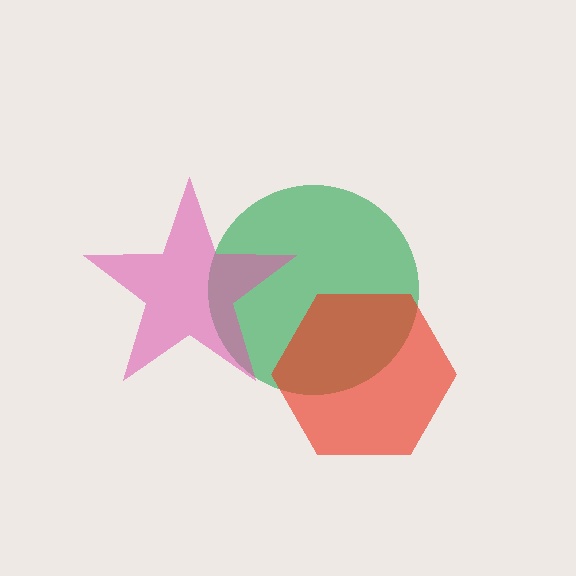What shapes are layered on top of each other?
The layered shapes are: a green circle, a pink star, a red hexagon.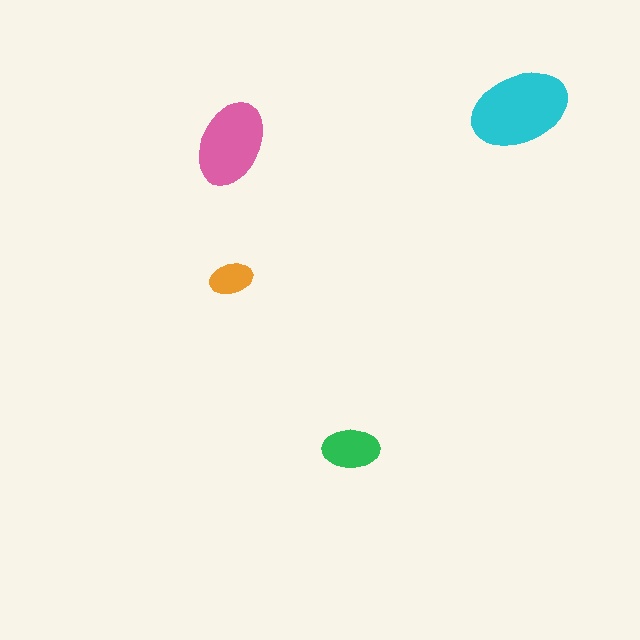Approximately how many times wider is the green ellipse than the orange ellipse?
About 1.5 times wider.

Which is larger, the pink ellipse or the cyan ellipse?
The cyan one.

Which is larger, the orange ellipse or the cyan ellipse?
The cyan one.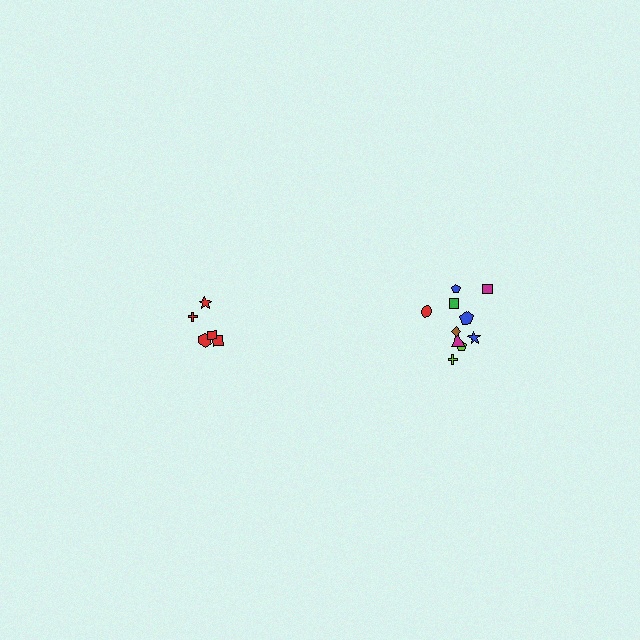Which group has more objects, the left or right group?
The right group.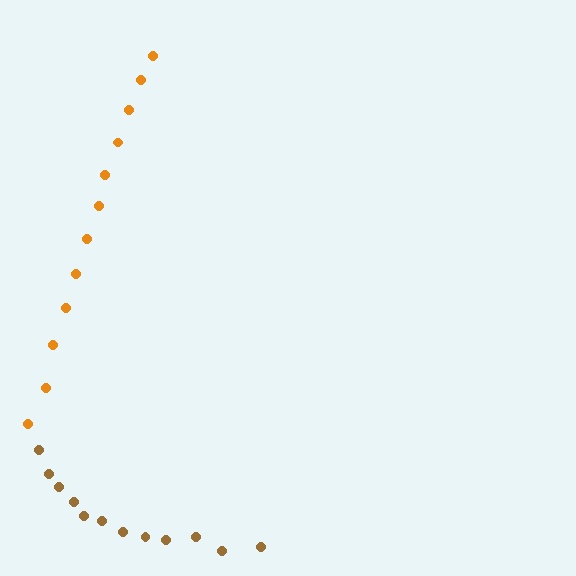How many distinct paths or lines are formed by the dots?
There are 2 distinct paths.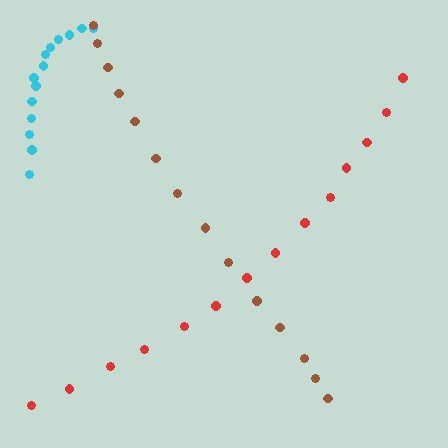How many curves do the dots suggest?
There are 3 distinct paths.